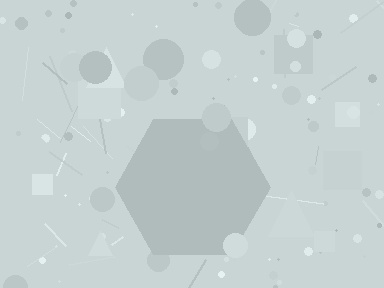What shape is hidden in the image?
A hexagon is hidden in the image.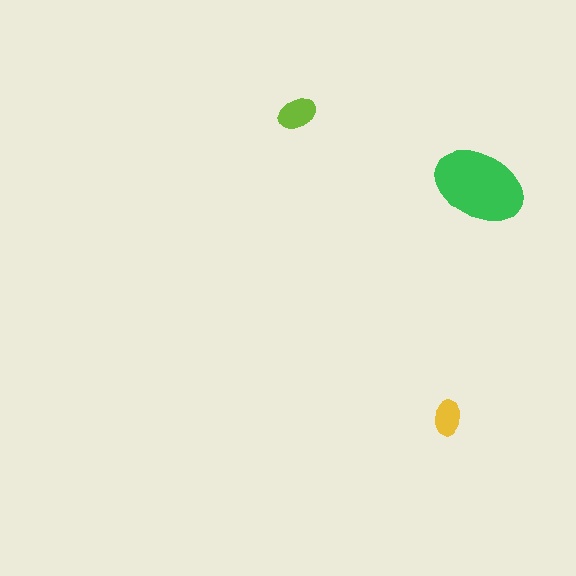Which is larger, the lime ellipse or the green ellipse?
The green one.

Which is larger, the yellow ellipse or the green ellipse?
The green one.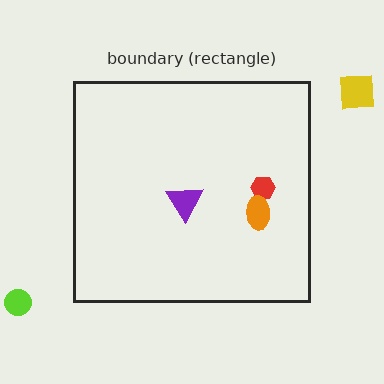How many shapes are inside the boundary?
3 inside, 2 outside.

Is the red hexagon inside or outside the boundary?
Inside.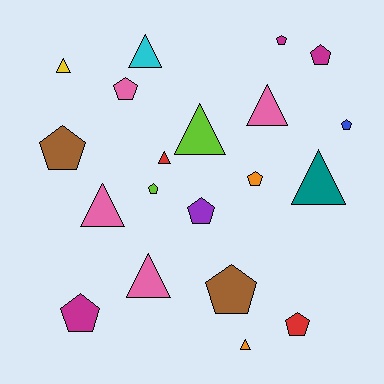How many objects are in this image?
There are 20 objects.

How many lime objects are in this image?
There are 2 lime objects.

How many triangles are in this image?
There are 9 triangles.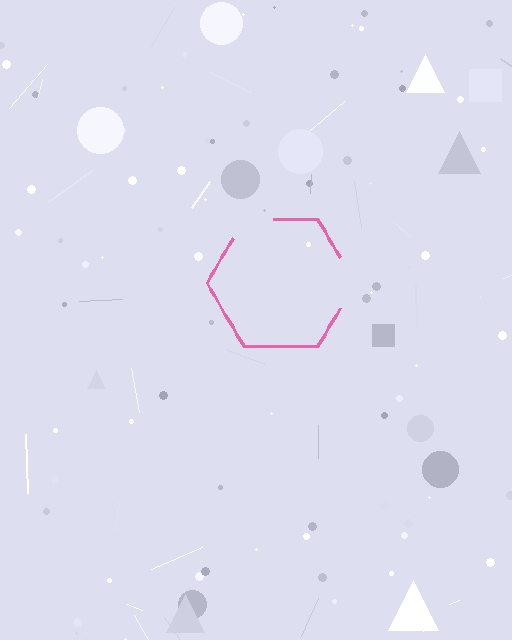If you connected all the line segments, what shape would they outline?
They would outline a hexagon.